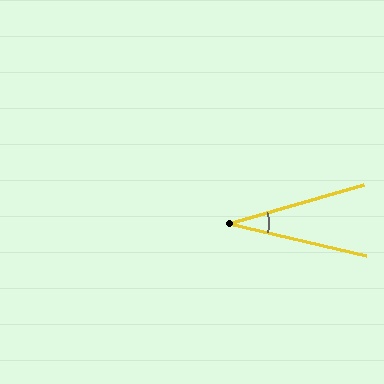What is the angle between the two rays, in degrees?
Approximately 29 degrees.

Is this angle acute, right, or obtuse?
It is acute.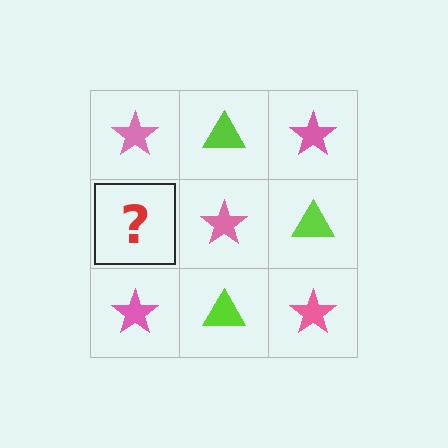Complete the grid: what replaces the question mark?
The question mark should be replaced with a lime triangle.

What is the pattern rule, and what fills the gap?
The rule is that it alternates pink star and lime triangle in a checkerboard pattern. The gap should be filled with a lime triangle.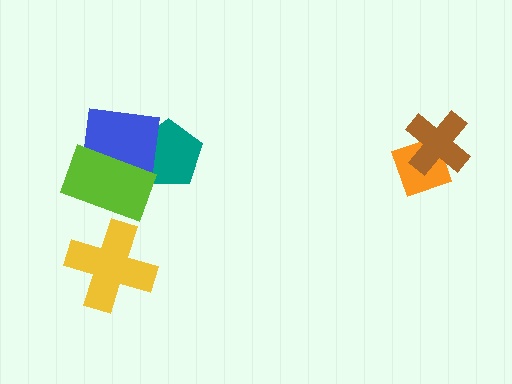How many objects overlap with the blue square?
2 objects overlap with the blue square.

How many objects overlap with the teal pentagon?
2 objects overlap with the teal pentagon.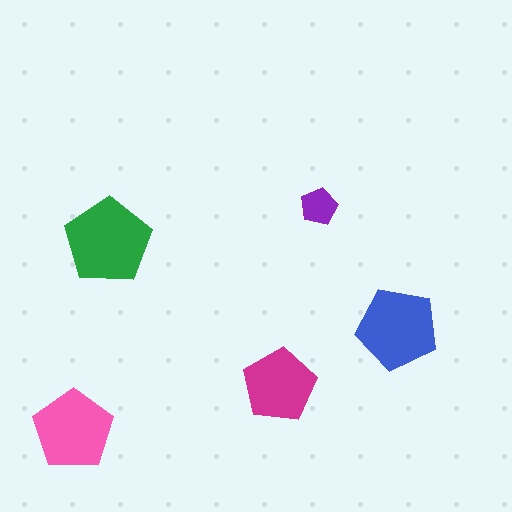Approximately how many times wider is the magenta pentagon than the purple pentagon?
About 2 times wider.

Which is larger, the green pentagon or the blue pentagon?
The green one.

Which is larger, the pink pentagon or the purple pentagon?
The pink one.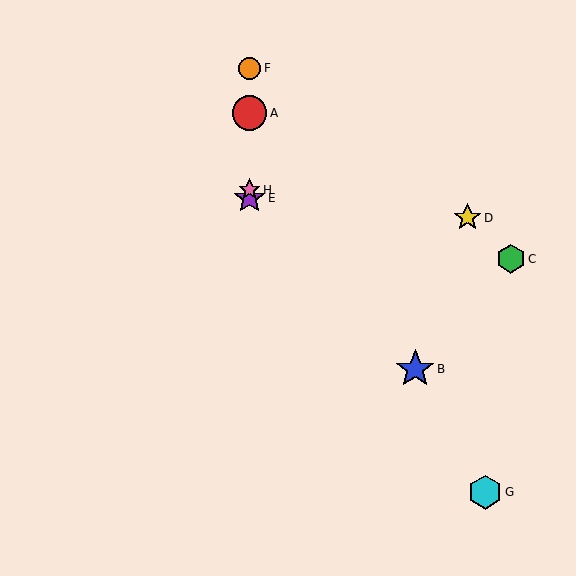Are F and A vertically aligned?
Yes, both are at x≈250.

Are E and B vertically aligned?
No, E is at x≈250 and B is at x≈415.